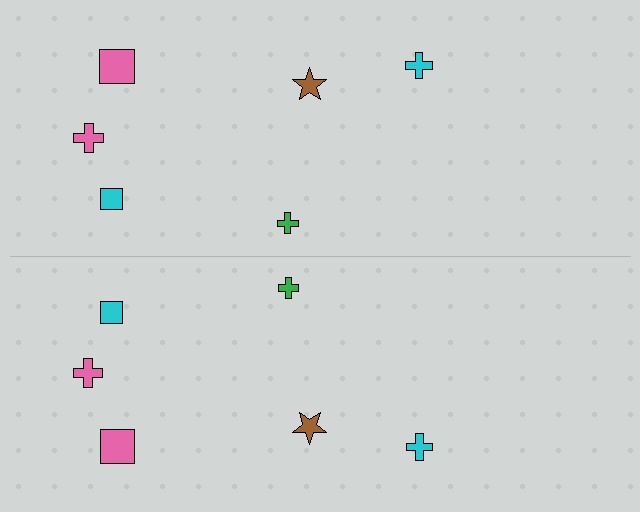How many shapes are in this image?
There are 12 shapes in this image.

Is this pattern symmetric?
Yes, this pattern has bilateral (reflection) symmetry.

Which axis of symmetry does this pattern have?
The pattern has a horizontal axis of symmetry running through the center of the image.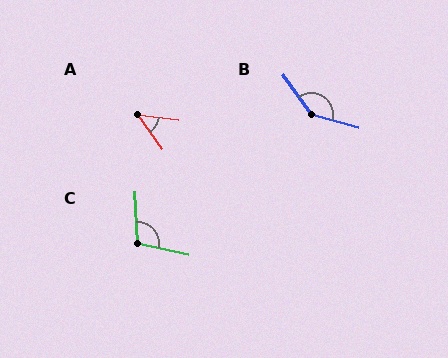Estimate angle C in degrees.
Approximately 104 degrees.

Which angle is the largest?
B, at approximately 141 degrees.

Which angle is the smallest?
A, at approximately 47 degrees.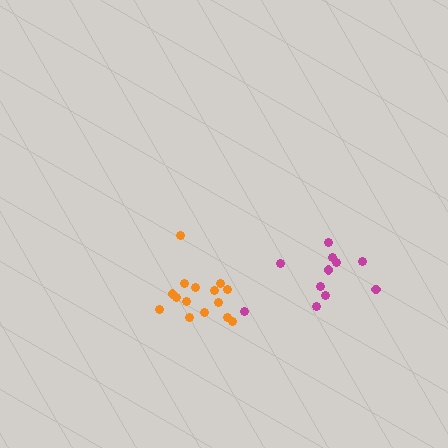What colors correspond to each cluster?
The clusters are colored: orange, magenta.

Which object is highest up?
The magenta cluster is topmost.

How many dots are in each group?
Group 1: 15 dots, Group 2: 11 dots (26 total).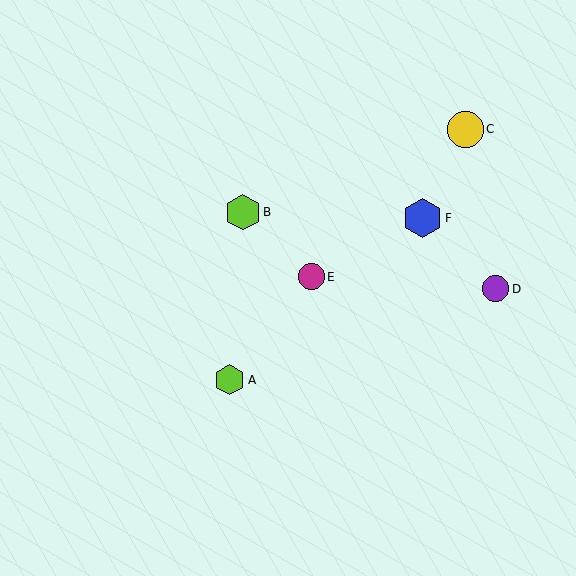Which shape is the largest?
The blue hexagon (labeled F) is the largest.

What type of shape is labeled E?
Shape E is a magenta circle.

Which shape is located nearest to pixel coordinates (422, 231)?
The blue hexagon (labeled F) at (423, 218) is nearest to that location.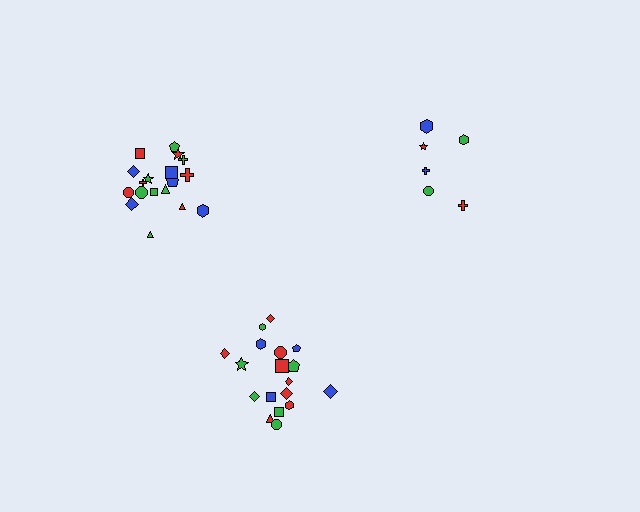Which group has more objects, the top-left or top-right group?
The top-left group.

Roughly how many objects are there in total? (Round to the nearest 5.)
Roughly 40 objects in total.